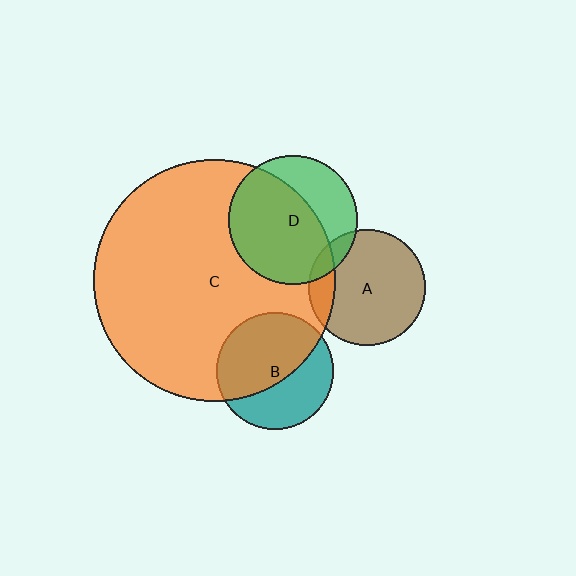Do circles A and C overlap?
Yes.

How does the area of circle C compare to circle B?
Approximately 4.3 times.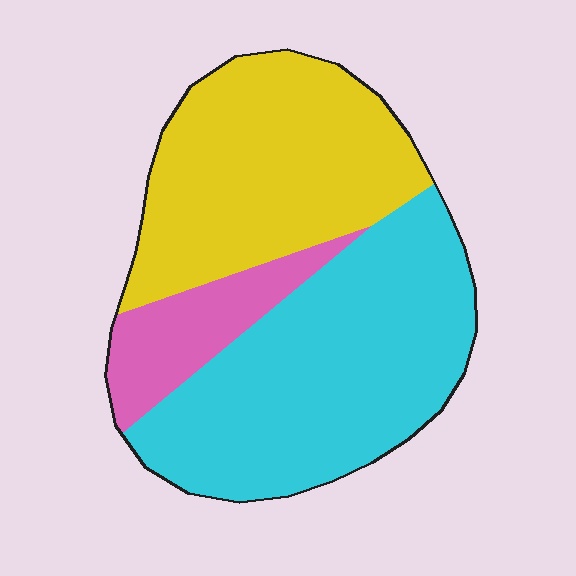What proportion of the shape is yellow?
Yellow takes up about two fifths (2/5) of the shape.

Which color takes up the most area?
Cyan, at roughly 50%.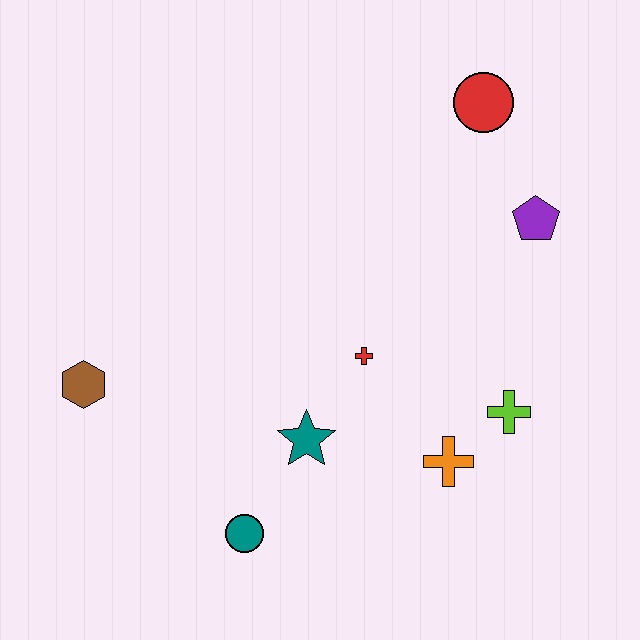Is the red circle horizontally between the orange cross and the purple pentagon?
Yes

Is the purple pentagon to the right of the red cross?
Yes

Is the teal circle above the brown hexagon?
No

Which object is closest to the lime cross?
The orange cross is closest to the lime cross.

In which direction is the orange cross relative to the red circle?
The orange cross is below the red circle.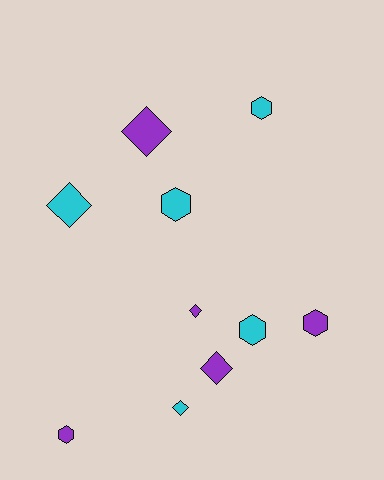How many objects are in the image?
There are 10 objects.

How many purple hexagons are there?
There are 2 purple hexagons.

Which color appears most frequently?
Cyan, with 5 objects.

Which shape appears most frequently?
Diamond, with 5 objects.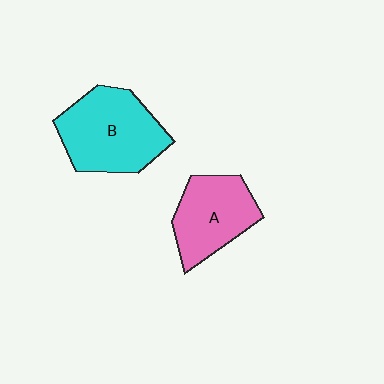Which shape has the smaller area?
Shape A (pink).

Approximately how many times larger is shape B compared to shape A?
Approximately 1.3 times.